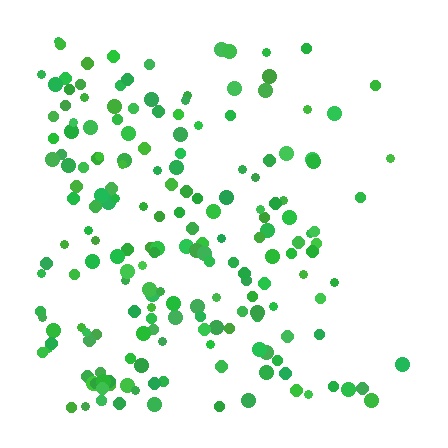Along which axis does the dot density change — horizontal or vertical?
Horizontal.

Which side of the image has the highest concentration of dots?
The left.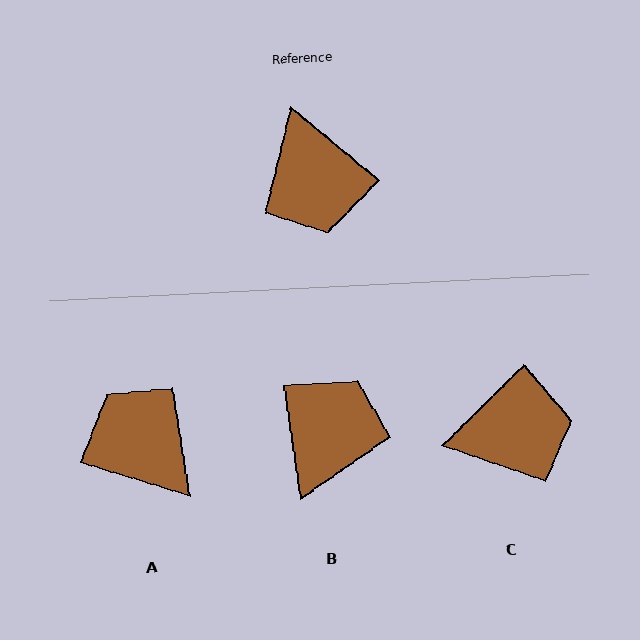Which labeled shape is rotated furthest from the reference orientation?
A, about 157 degrees away.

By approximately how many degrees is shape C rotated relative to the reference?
Approximately 85 degrees counter-clockwise.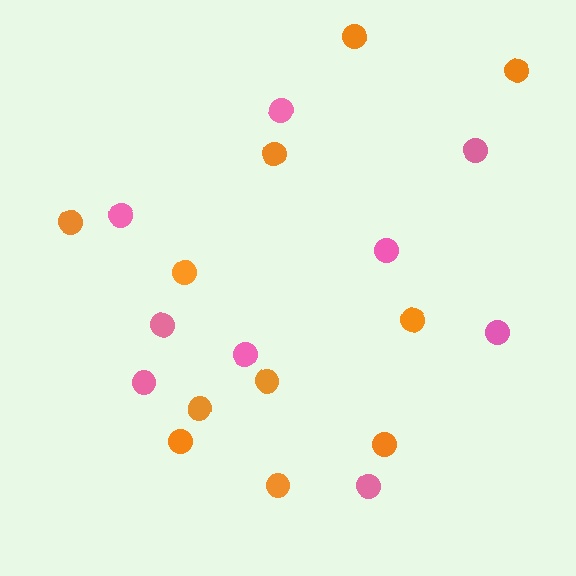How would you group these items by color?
There are 2 groups: one group of orange circles (11) and one group of pink circles (9).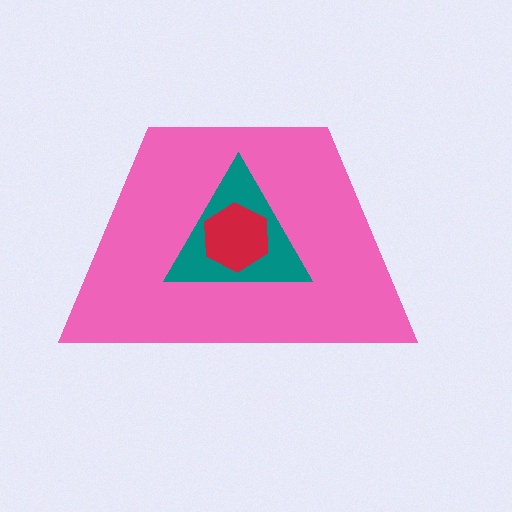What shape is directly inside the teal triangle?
The red hexagon.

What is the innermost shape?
The red hexagon.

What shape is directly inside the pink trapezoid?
The teal triangle.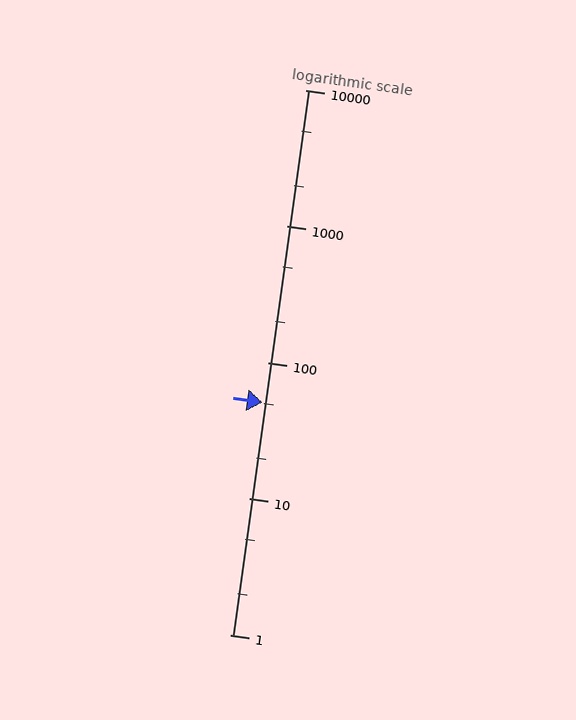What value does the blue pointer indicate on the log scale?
The pointer indicates approximately 51.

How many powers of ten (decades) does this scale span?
The scale spans 4 decades, from 1 to 10000.